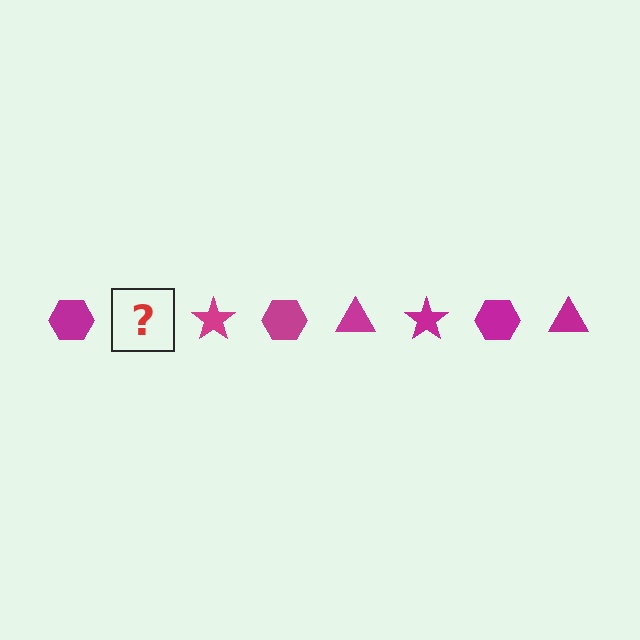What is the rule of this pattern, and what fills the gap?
The rule is that the pattern cycles through hexagon, triangle, star shapes in magenta. The gap should be filled with a magenta triangle.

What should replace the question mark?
The question mark should be replaced with a magenta triangle.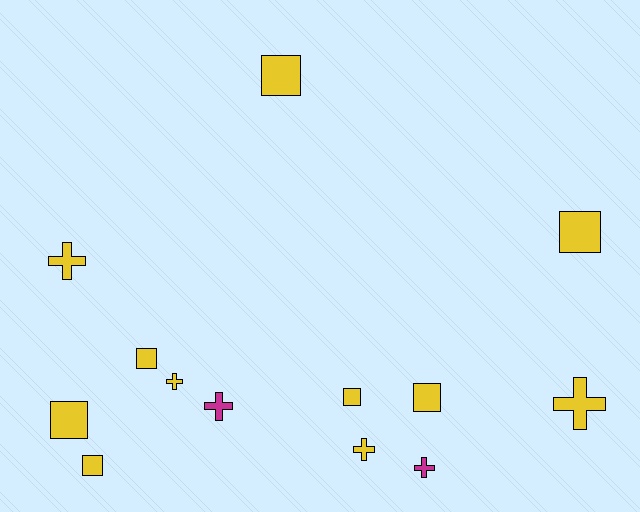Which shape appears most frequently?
Square, with 7 objects.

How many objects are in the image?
There are 13 objects.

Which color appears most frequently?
Yellow, with 11 objects.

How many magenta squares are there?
There are no magenta squares.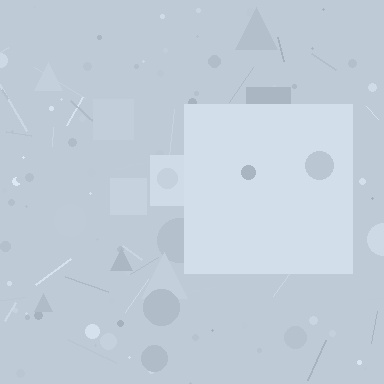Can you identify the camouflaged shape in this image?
The camouflaged shape is a square.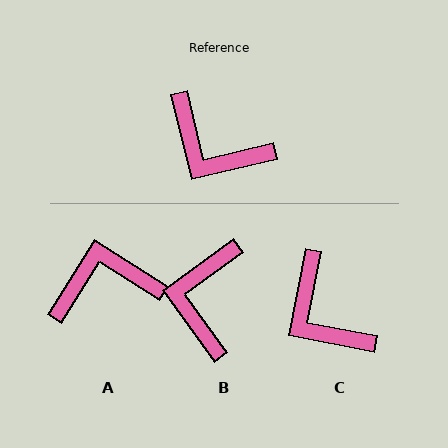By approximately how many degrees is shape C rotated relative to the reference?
Approximately 25 degrees clockwise.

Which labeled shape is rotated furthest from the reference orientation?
A, about 136 degrees away.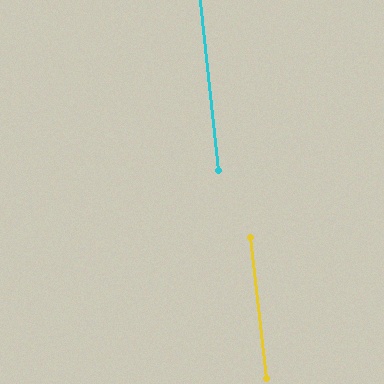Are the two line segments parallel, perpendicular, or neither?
Parallel — their directions differ by only 0.4°.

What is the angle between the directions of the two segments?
Approximately 0 degrees.